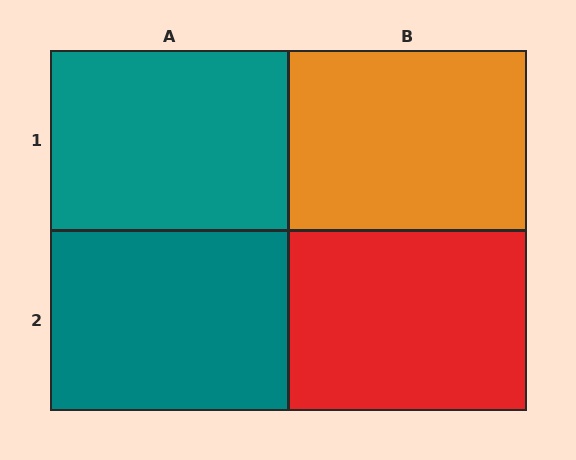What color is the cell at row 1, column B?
Orange.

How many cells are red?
1 cell is red.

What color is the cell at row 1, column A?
Teal.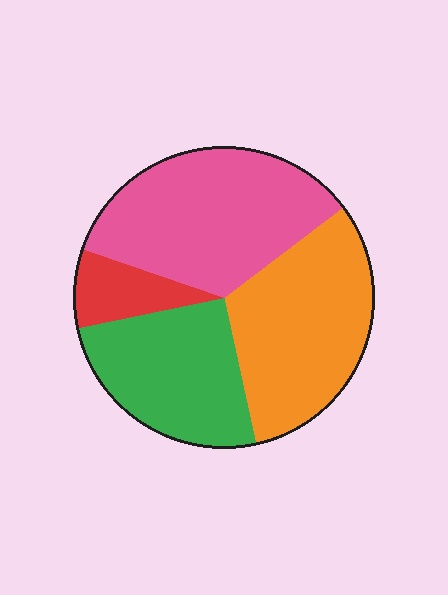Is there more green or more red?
Green.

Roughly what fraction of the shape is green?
Green takes up about one quarter (1/4) of the shape.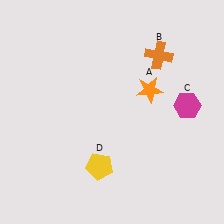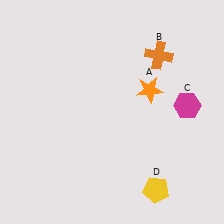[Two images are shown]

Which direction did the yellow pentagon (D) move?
The yellow pentagon (D) moved right.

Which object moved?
The yellow pentagon (D) moved right.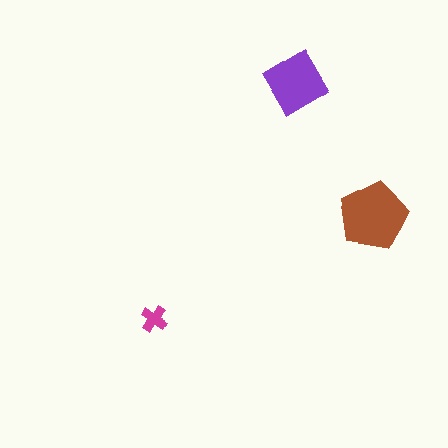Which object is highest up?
The purple diamond is topmost.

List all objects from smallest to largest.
The magenta cross, the purple diamond, the brown pentagon.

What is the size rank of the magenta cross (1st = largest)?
3rd.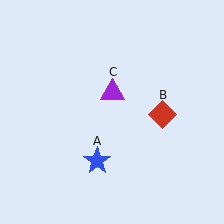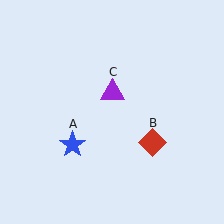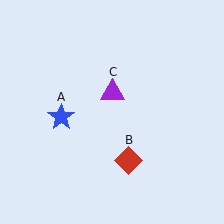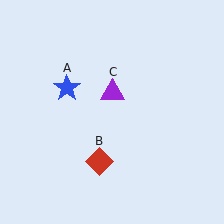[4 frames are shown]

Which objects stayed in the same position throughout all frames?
Purple triangle (object C) remained stationary.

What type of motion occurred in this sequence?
The blue star (object A), red diamond (object B) rotated clockwise around the center of the scene.